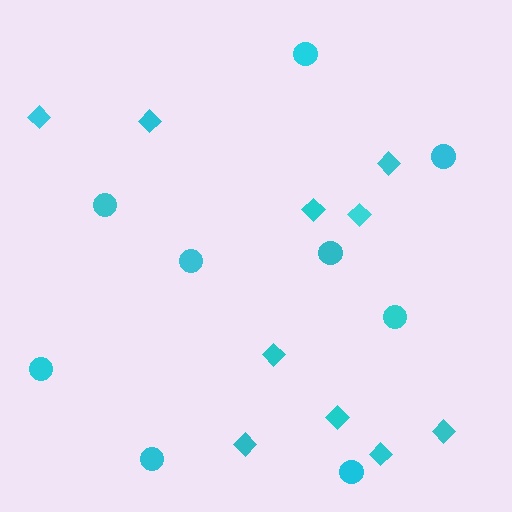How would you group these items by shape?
There are 2 groups: one group of circles (9) and one group of diamonds (10).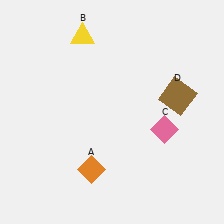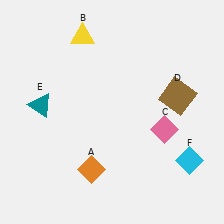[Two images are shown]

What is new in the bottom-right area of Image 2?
A cyan diamond (F) was added in the bottom-right area of Image 2.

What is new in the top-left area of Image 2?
A teal triangle (E) was added in the top-left area of Image 2.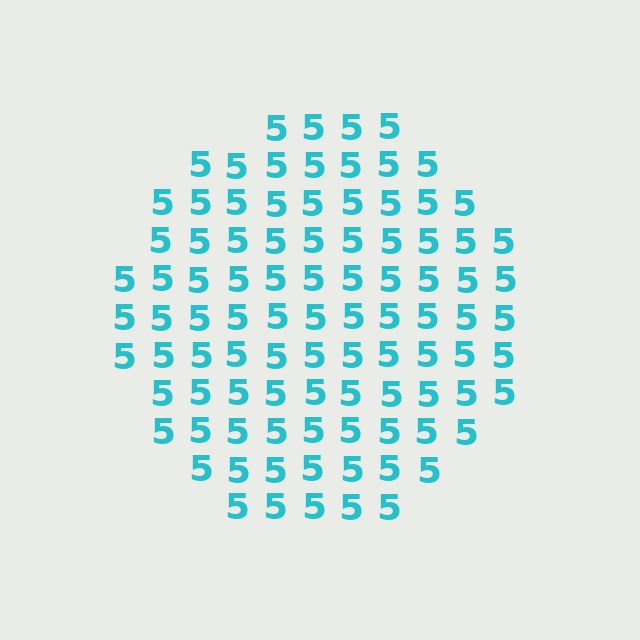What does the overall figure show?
The overall figure shows a circle.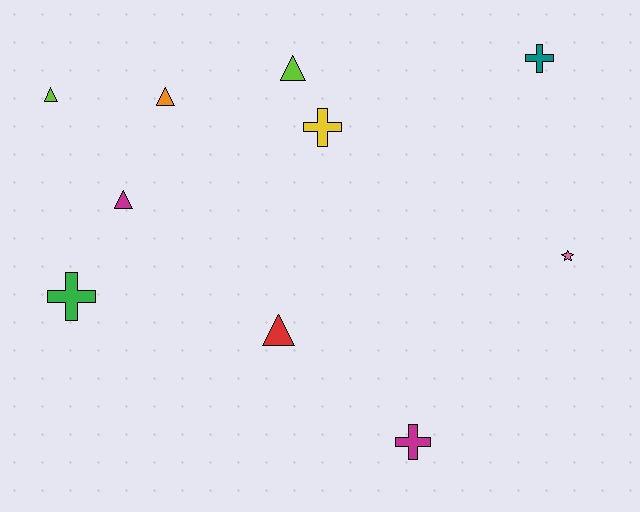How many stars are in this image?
There is 1 star.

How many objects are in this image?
There are 10 objects.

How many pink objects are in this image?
There is 1 pink object.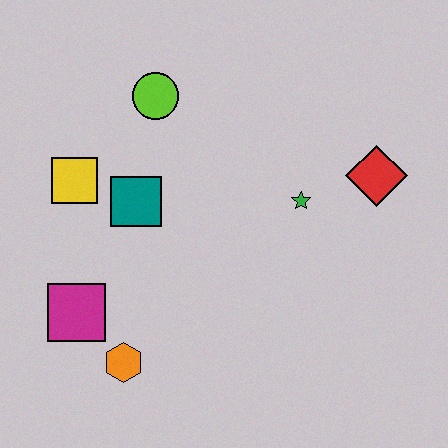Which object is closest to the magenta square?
The orange hexagon is closest to the magenta square.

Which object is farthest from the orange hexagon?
The red diamond is farthest from the orange hexagon.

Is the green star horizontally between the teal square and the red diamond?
Yes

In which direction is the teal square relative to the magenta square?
The teal square is above the magenta square.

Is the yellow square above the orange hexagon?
Yes